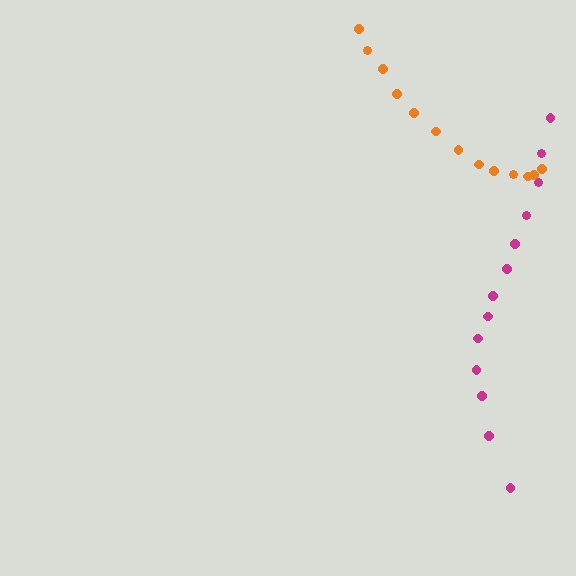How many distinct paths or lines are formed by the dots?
There are 2 distinct paths.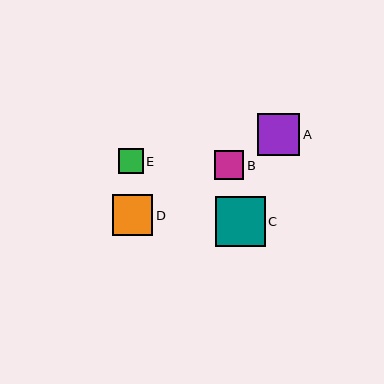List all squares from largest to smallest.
From largest to smallest: C, A, D, B, E.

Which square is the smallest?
Square E is the smallest with a size of approximately 24 pixels.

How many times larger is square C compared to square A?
Square C is approximately 1.2 times the size of square A.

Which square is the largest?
Square C is the largest with a size of approximately 50 pixels.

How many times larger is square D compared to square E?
Square D is approximately 1.6 times the size of square E.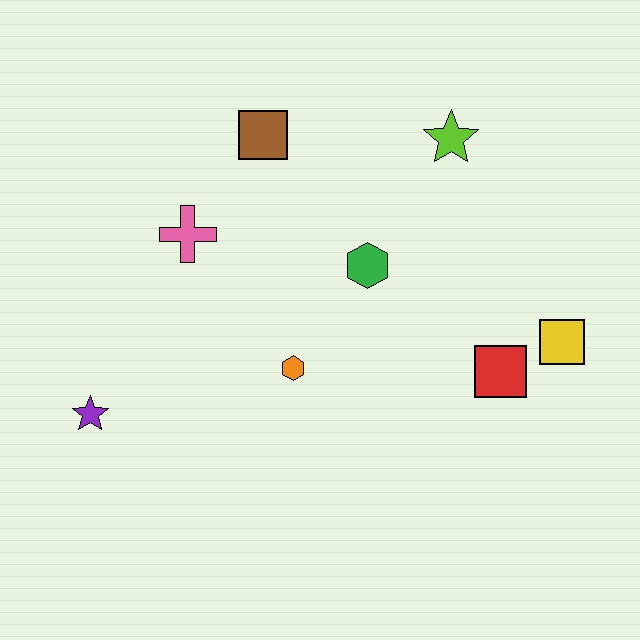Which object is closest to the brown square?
The pink cross is closest to the brown square.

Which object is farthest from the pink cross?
The yellow square is farthest from the pink cross.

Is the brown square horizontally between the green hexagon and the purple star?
Yes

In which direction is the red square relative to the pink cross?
The red square is to the right of the pink cross.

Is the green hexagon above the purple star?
Yes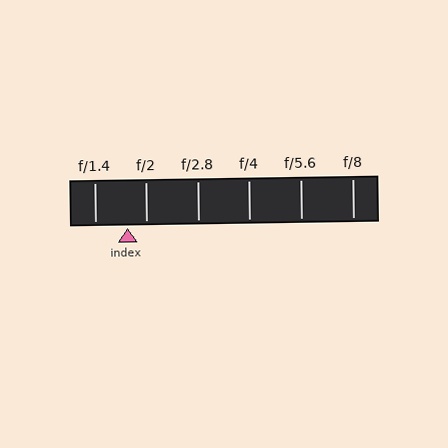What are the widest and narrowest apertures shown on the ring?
The widest aperture shown is f/1.4 and the narrowest is f/8.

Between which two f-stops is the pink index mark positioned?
The index mark is between f/1.4 and f/2.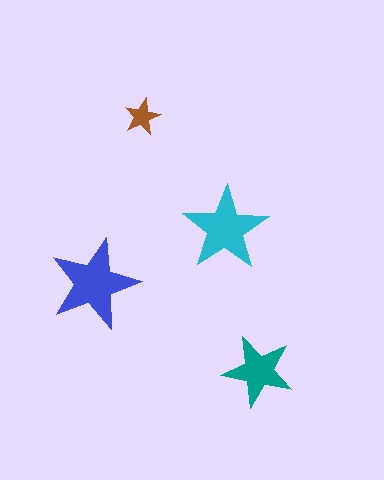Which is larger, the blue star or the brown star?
The blue one.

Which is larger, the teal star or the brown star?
The teal one.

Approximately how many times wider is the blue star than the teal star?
About 1.5 times wider.